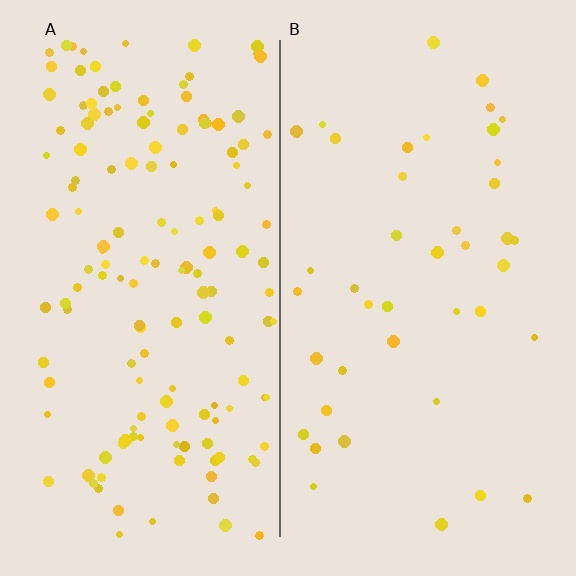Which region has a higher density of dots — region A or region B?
A (the left).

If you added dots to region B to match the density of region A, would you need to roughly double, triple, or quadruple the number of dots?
Approximately triple.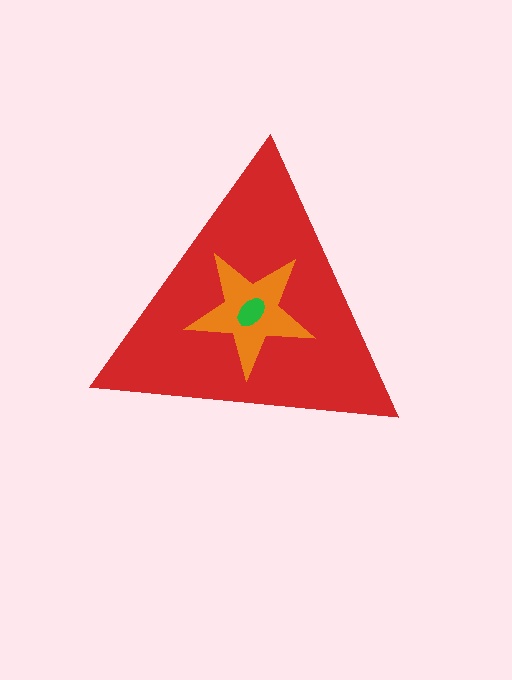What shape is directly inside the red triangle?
The orange star.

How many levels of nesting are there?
3.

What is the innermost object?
The green ellipse.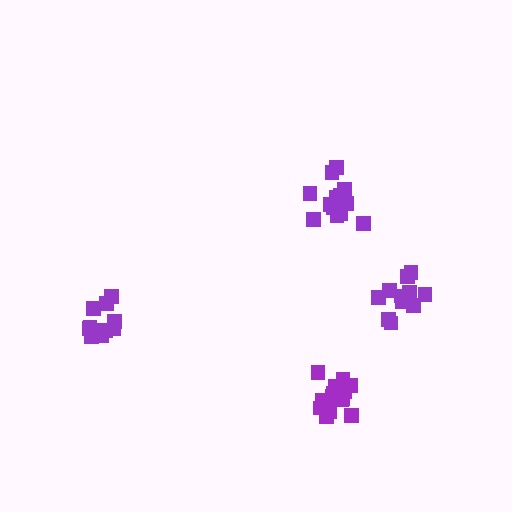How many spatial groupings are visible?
There are 4 spatial groupings.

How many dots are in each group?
Group 1: 11 dots, Group 2: 12 dots, Group 3: 16 dots, Group 4: 15 dots (54 total).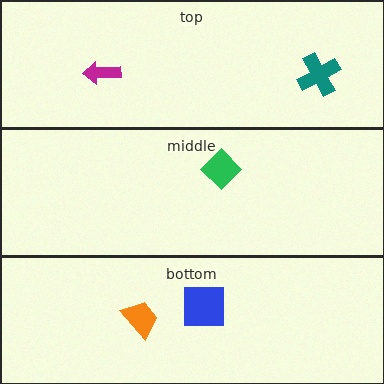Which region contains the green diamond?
The middle region.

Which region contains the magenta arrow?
The top region.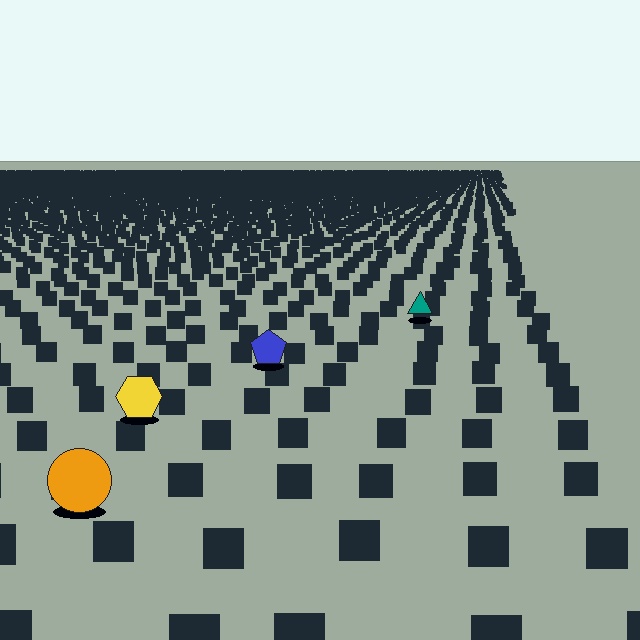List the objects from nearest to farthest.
From nearest to farthest: the orange circle, the yellow hexagon, the blue pentagon, the teal triangle.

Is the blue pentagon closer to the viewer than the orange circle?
No. The orange circle is closer — you can tell from the texture gradient: the ground texture is coarser near it.